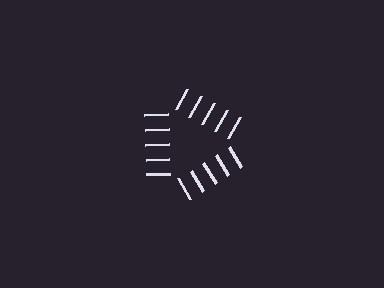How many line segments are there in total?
15 — 5 along each of the 3 edges.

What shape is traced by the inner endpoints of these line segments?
An illusory triangle — the line segments terminate on its edges but no continuous stroke is drawn.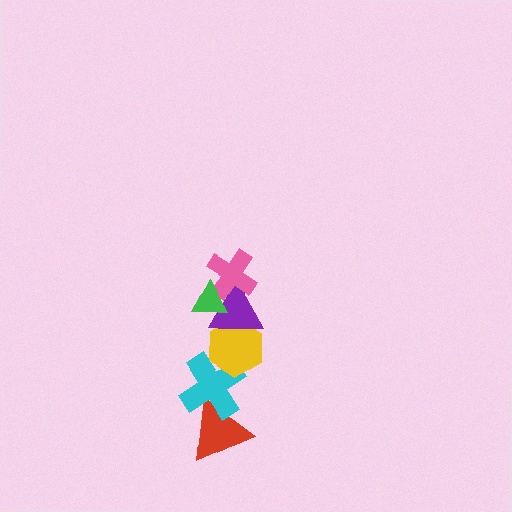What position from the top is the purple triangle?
The purple triangle is 3rd from the top.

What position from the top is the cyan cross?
The cyan cross is 5th from the top.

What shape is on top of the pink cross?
The green triangle is on top of the pink cross.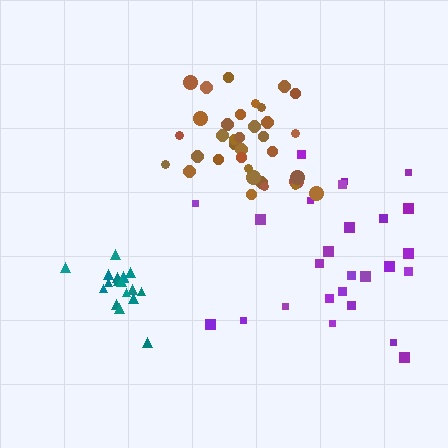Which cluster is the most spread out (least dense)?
Purple.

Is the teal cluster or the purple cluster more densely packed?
Teal.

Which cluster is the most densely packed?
Teal.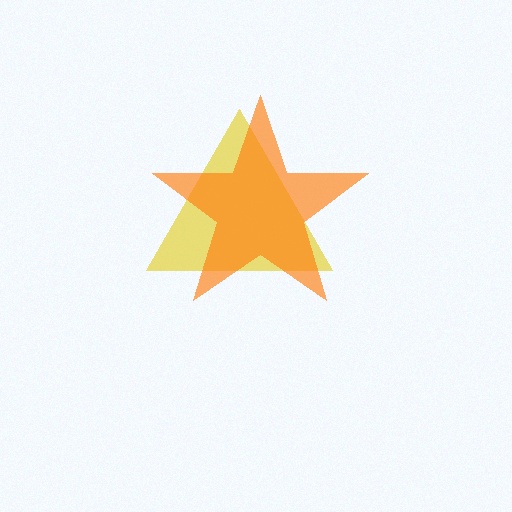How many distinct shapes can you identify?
There are 2 distinct shapes: a yellow triangle, an orange star.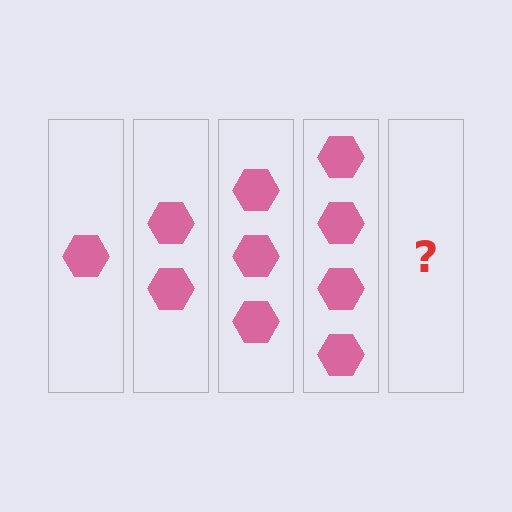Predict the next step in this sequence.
The next step is 5 hexagons.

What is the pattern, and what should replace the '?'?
The pattern is that each step adds one more hexagon. The '?' should be 5 hexagons.